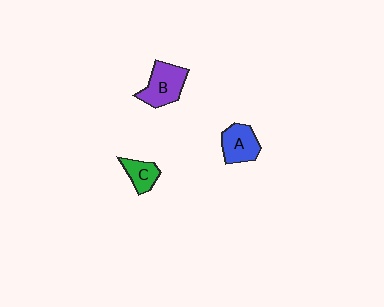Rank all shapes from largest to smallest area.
From largest to smallest: B (purple), A (blue), C (green).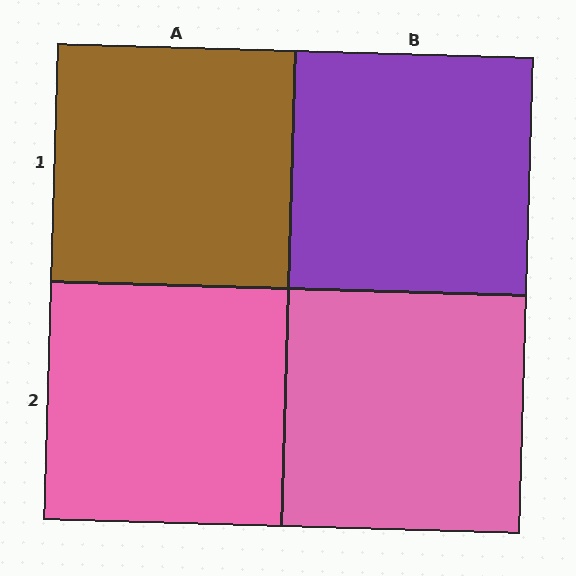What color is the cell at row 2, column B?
Pink.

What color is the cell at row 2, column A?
Pink.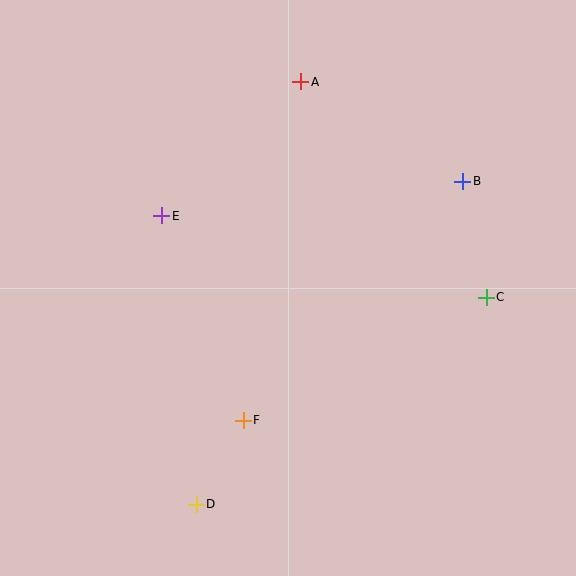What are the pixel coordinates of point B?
Point B is at (463, 181).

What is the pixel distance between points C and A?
The distance between C and A is 284 pixels.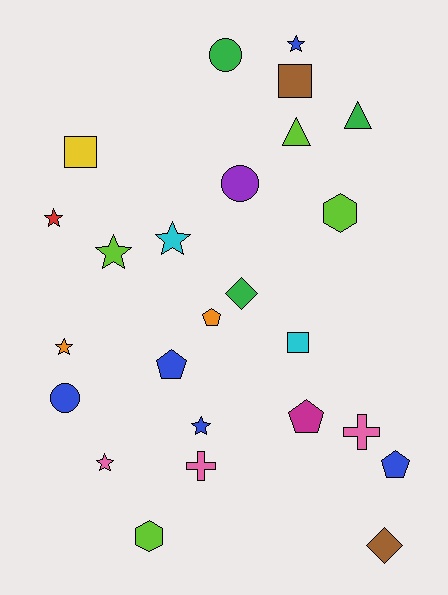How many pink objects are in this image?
There are 3 pink objects.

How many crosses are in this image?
There are 2 crosses.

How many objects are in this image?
There are 25 objects.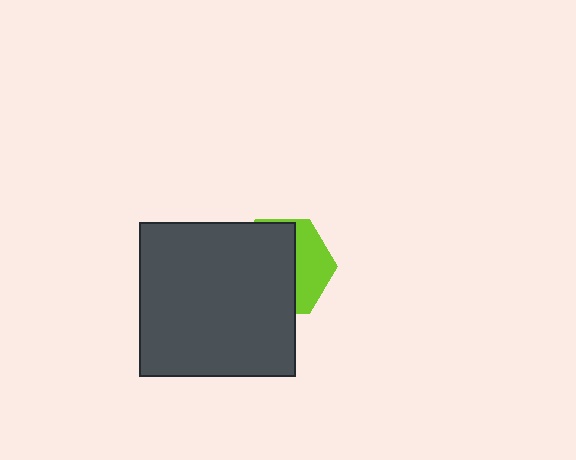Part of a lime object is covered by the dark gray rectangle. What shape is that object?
It is a hexagon.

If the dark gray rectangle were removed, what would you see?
You would see the complete lime hexagon.